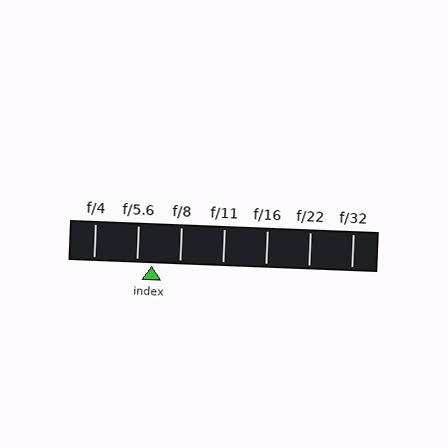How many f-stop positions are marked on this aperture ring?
There are 7 f-stop positions marked.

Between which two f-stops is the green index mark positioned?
The index mark is between f/5.6 and f/8.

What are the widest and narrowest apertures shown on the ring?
The widest aperture shown is f/4 and the narrowest is f/32.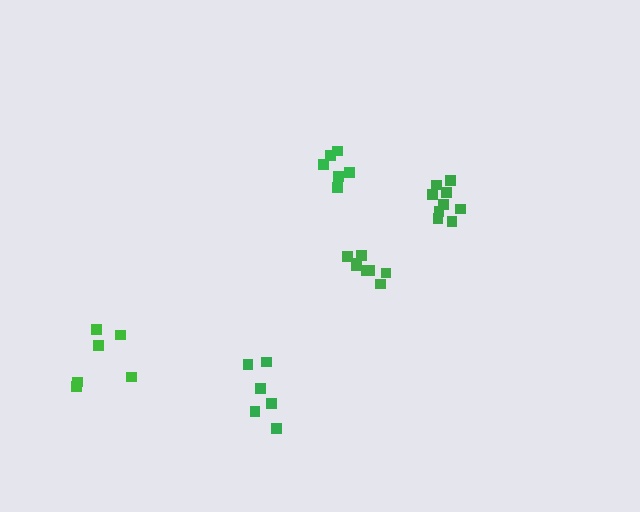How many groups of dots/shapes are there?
There are 5 groups.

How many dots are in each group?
Group 1: 6 dots, Group 2: 8 dots, Group 3: 9 dots, Group 4: 7 dots, Group 5: 6 dots (36 total).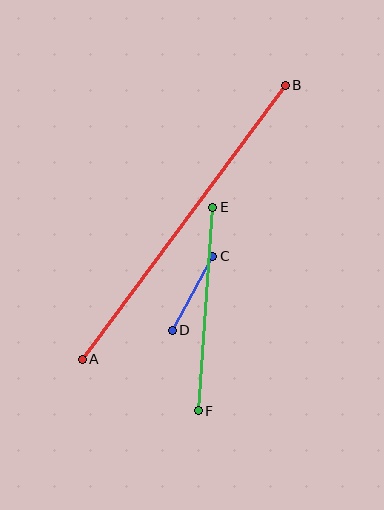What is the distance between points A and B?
The distance is approximately 341 pixels.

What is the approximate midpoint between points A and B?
The midpoint is at approximately (184, 222) pixels.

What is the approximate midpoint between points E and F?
The midpoint is at approximately (205, 309) pixels.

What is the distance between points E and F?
The distance is approximately 204 pixels.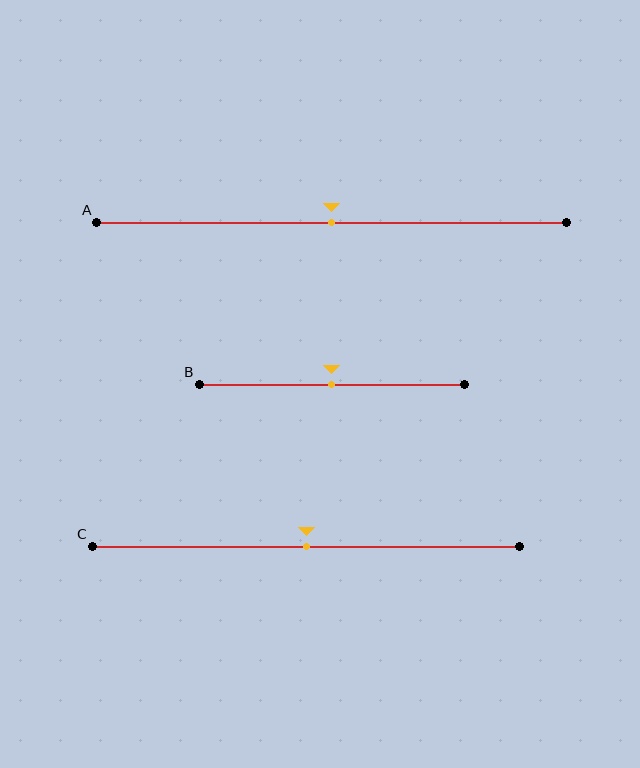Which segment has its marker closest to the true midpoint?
Segment A has its marker closest to the true midpoint.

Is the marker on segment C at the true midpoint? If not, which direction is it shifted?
Yes, the marker on segment C is at the true midpoint.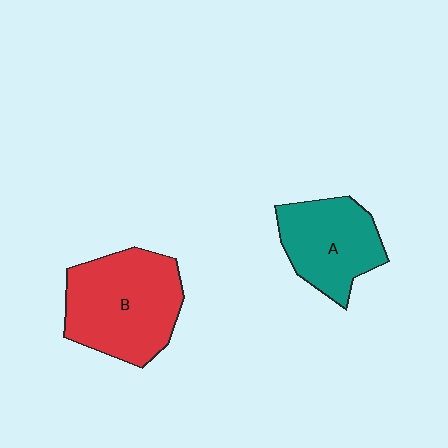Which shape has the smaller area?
Shape A (teal).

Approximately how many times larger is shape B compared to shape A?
Approximately 1.4 times.